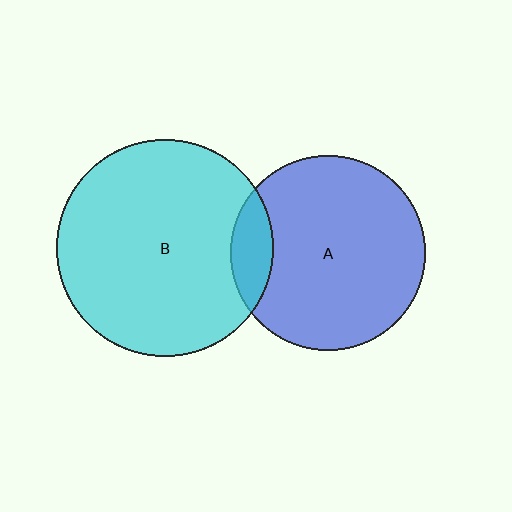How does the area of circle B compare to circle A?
Approximately 1.2 times.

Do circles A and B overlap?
Yes.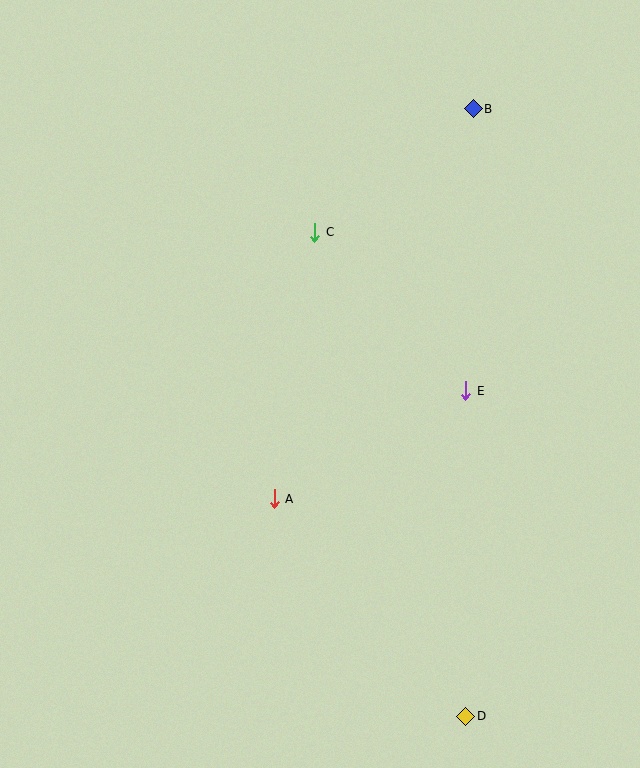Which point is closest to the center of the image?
Point A at (274, 499) is closest to the center.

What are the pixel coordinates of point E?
Point E is at (466, 391).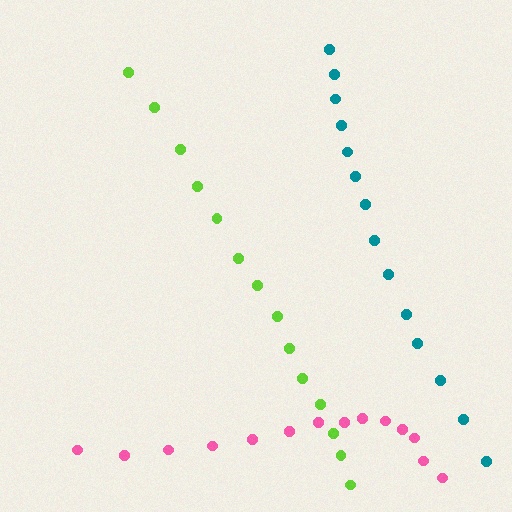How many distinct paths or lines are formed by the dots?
There are 3 distinct paths.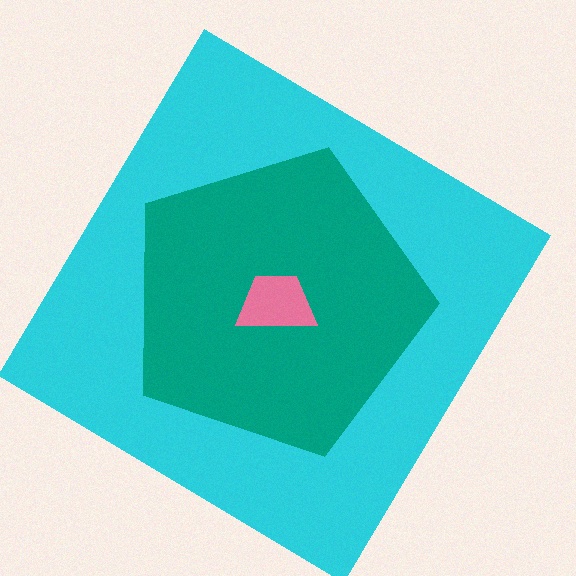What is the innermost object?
The pink trapezoid.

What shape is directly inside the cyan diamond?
The teal pentagon.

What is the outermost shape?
The cyan diamond.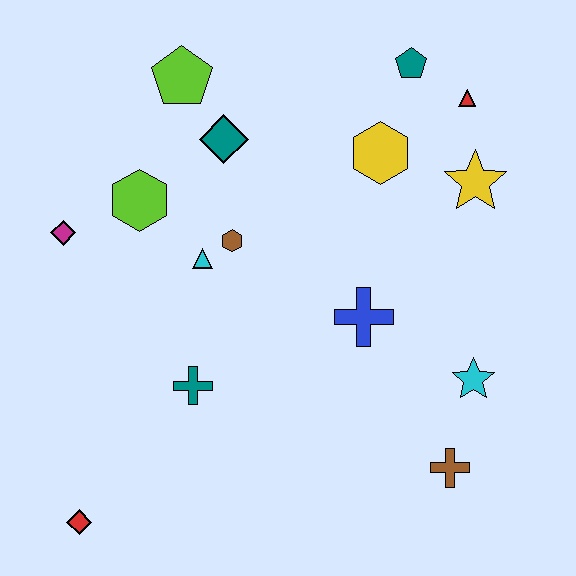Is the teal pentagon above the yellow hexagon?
Yes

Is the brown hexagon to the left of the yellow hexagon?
Yes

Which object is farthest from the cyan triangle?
The brown cross is farthest from the cyan triangle.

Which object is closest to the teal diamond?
The lime pentagon is closest to the teal diamond.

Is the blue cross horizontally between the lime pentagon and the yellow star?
Yes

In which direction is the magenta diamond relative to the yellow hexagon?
The magenta diamond is to the left of the yellow hexagon.